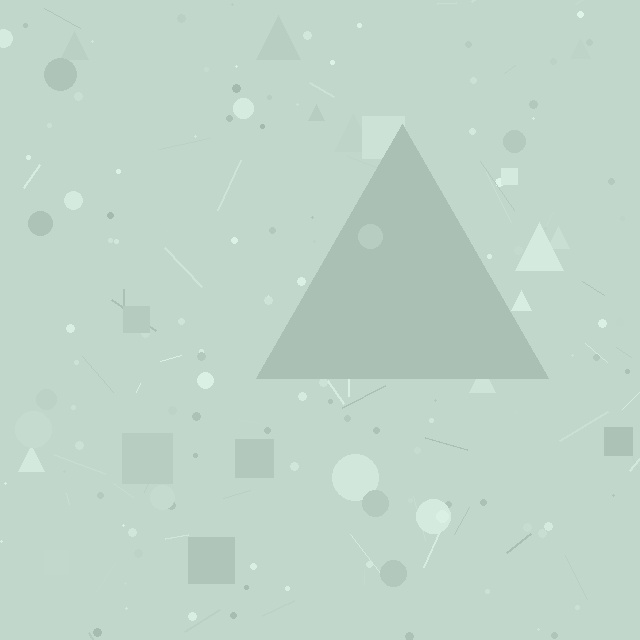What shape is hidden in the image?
A triangle is hidden in the image.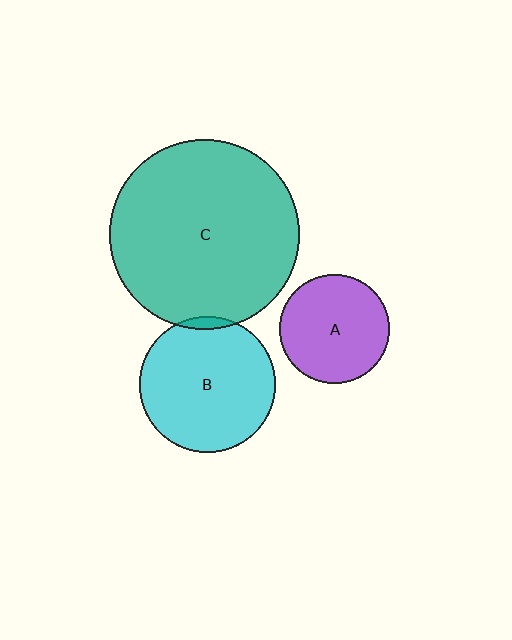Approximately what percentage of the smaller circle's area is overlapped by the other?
Approximately 5%.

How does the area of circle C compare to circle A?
Approximately 3.0 times.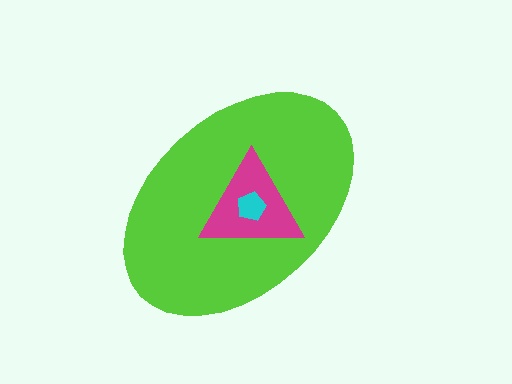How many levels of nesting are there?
3.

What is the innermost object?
The cyan pentagon.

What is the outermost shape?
The lime ellipse.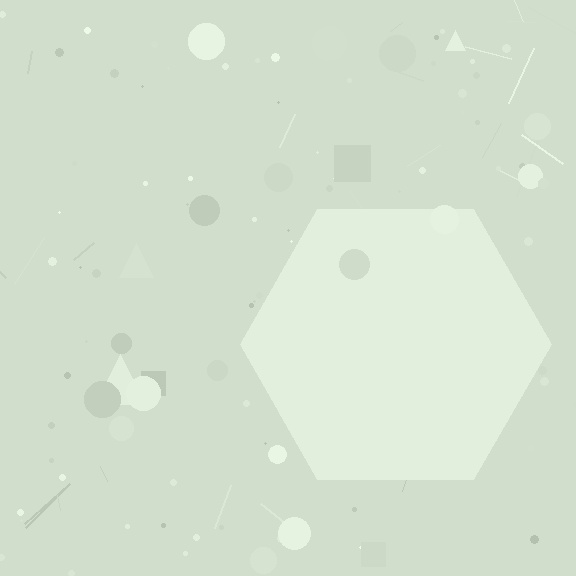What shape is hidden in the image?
A hexagon is hidden in the image.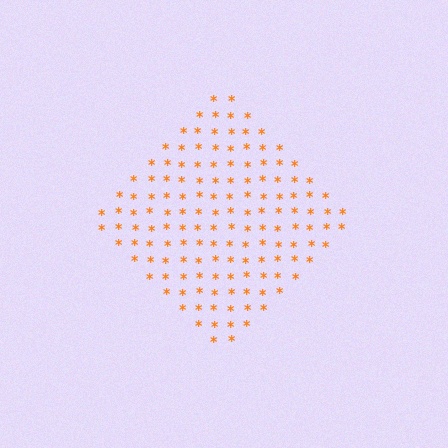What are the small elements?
The small elements are asterisks.